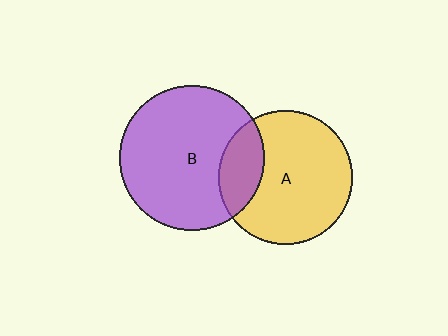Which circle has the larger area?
Circle B (purple).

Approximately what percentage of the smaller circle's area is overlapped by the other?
Approximately 20%.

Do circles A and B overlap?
Yes.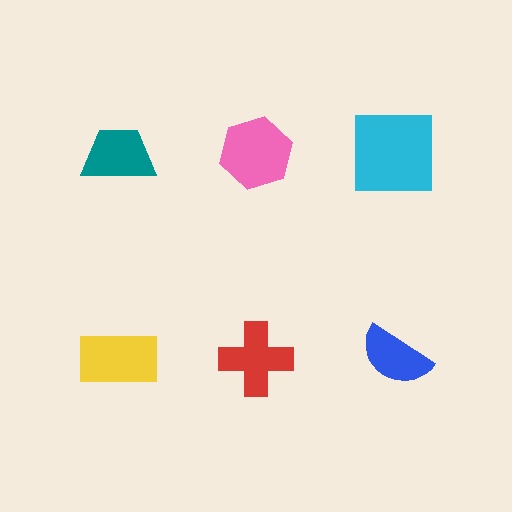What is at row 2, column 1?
A yellow rectangle.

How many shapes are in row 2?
3 shapes.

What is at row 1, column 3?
A cyan square.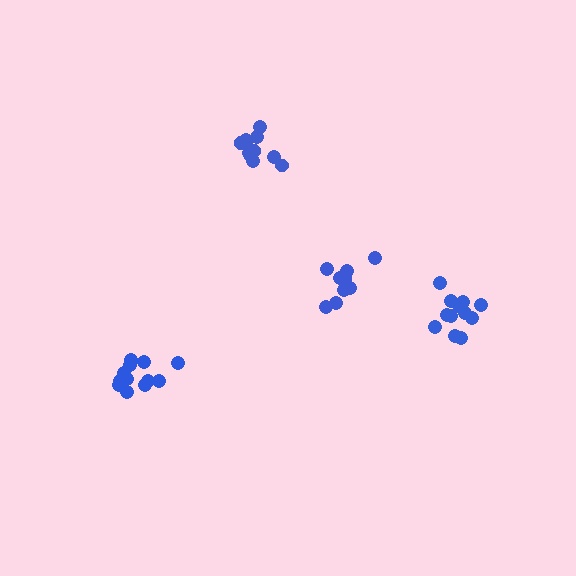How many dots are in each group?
Group 1: 11 dots, Group 2: 9 dots, Group 3: 12 dots, Group 4: 12 dots (44 total).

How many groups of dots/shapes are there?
There are 4 groups.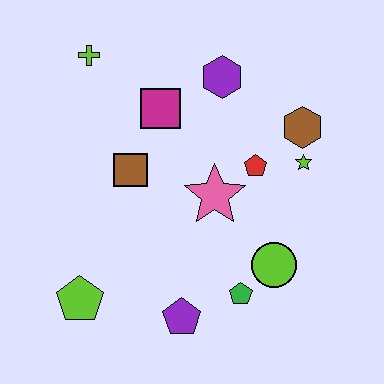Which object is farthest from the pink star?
The lime cross is farthest from the pink star.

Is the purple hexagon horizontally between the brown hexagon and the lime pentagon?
Yes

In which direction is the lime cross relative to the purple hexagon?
The lime cross is to the left of the purple hexagon.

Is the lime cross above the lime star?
Yes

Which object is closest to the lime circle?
The green pentagon is closest to the lime circle.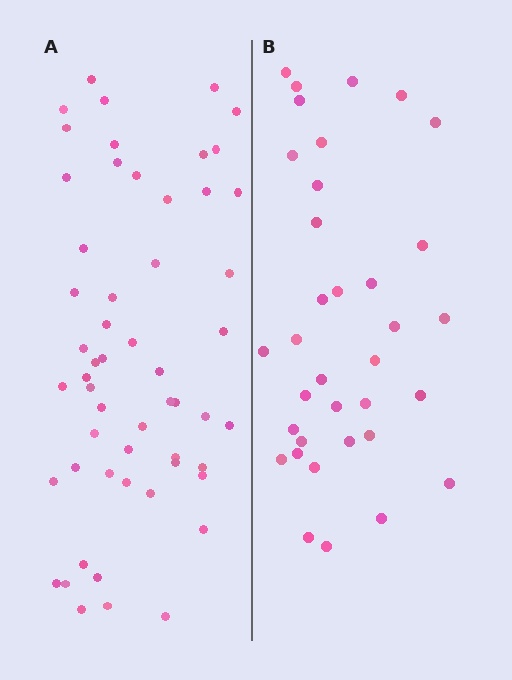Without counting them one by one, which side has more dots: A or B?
Region A (the left region) has more dots.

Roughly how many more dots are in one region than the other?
Region A has approximately 20 more dots than region B.